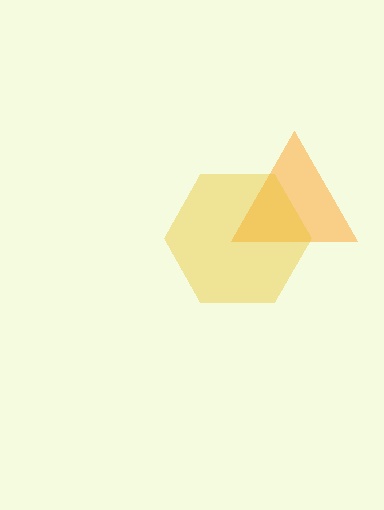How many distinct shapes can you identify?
There are 2 distinct shapes: an orange triangle, a yellow hexagon.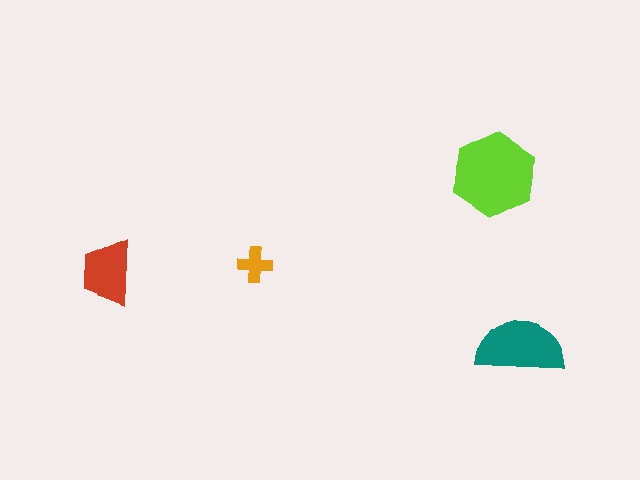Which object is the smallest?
The orange cross.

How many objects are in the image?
There are 4 objects in the image.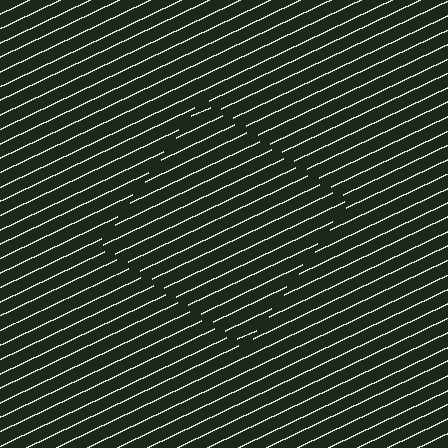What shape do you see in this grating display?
An illusory square. The interior of the shape contains the same grating, shifted by half a period — the contour is defined by the phase discontinuity where line-ends from the inner and outer gratings abut.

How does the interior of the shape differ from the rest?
The interior of the shape contains the same grating, shifted by half a period — the contour is defined by the phase discontinuity where line-ends from the inner and outer gratings abut.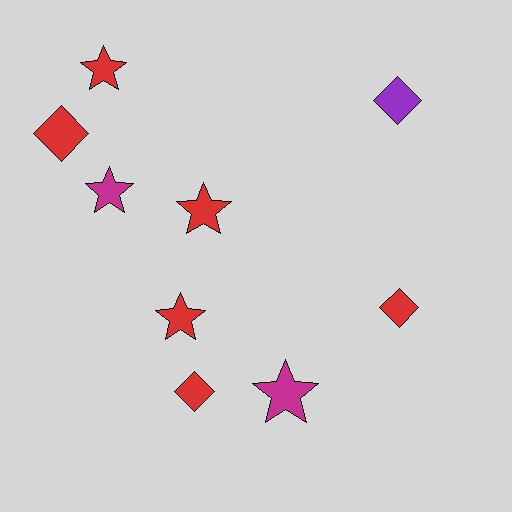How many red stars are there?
There are 3 red stars.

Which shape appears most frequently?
Star, with 5 objects.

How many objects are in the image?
There are 9 objects.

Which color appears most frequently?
Red, with 6 objects.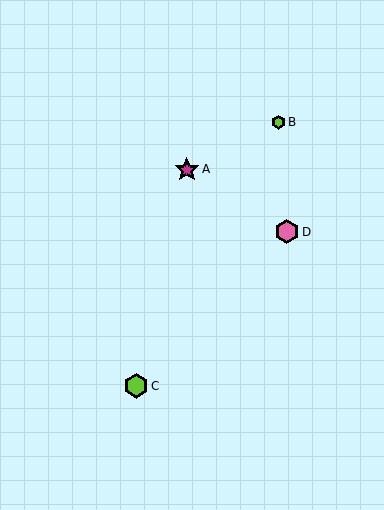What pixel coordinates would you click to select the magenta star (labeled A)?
Click at (187, 170) to select the magenta star A.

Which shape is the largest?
The magenta star (labeled A) is the largest.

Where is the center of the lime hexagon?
The center of the lime hexagon is at (136, 386).